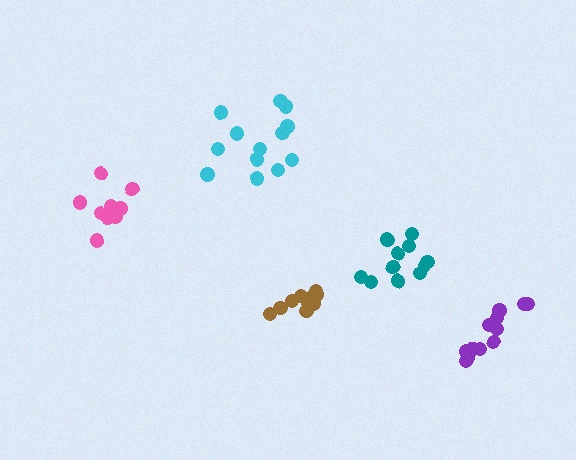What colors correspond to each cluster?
The clusters are colored: purple, cyan, teal, brown, pink.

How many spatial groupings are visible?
There are 5 spatial groupings.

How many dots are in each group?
Group 1: 13 dots, Group 2: 13 dots, Group 3: 12 dots, Group 4: 10 dots, Group 5: 10 dots (58 total).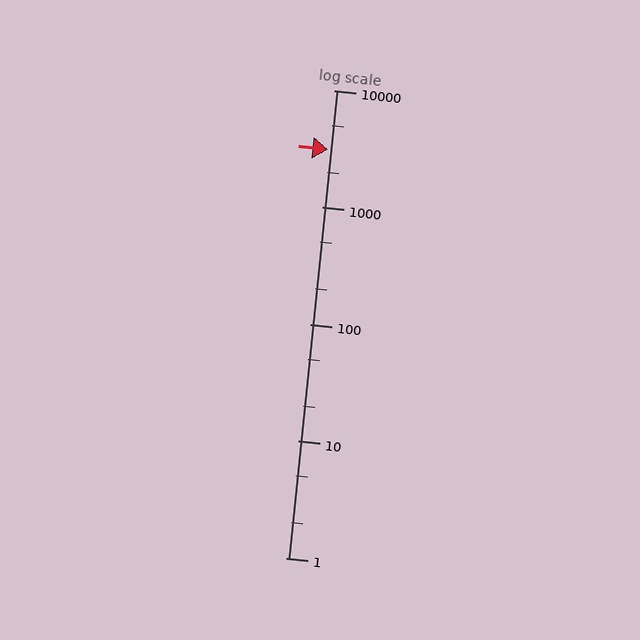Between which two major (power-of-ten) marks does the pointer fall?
The pointer is between 1000 and 10000.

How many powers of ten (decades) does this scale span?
The scale spans 4 decades, from 1 to 10000.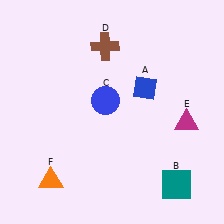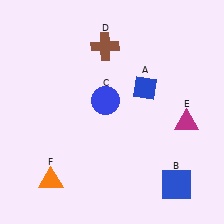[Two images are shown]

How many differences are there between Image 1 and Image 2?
There is 1 difference between the two images.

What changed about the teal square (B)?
In Image 1, B is teal. In Image 2, it changed to blue.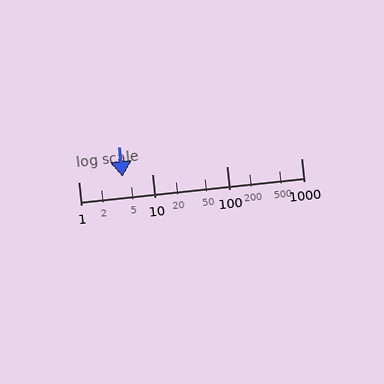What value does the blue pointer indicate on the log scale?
The pointer indicates approximately 4.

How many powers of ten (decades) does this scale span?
The scale spans 3 decades, from 1 to 1000.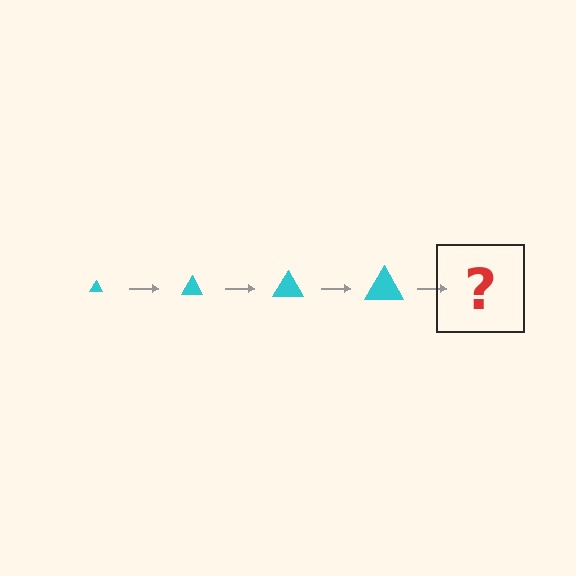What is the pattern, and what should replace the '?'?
The pattern is that the triangle gets progressively larger each step. The '?' should be a cyan triangle, larger than the previous one.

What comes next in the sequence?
The next element should be a cyan triangle, larger than the previous one.